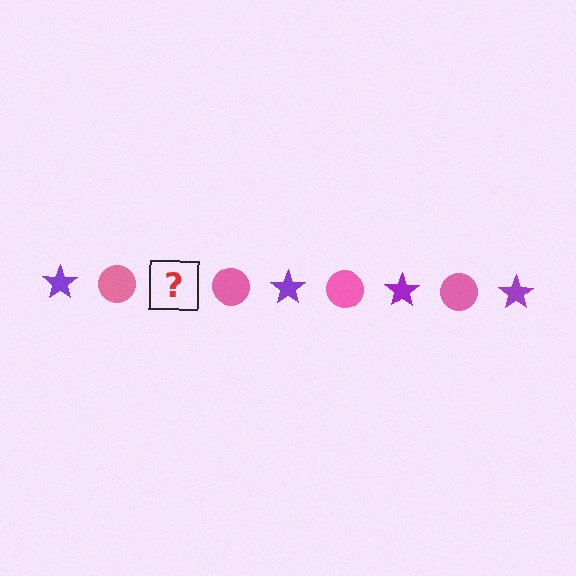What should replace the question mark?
The question mark should be replaced with a purple star.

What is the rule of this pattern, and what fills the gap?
The rule is that the pattern alternates between purple star and pink circle. The gap should be filled with a purple star.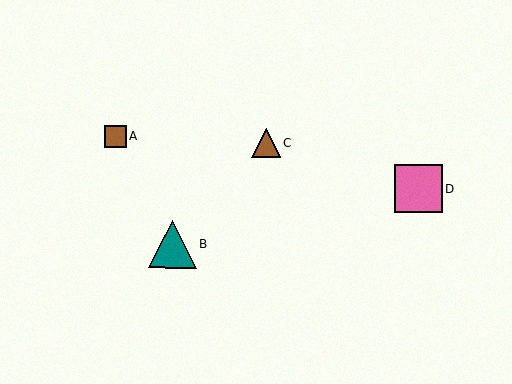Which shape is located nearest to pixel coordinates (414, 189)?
The pink square (labeled D) at (418, 189) is nearest to that location.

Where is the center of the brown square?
The center of the brown square is at (116, 137).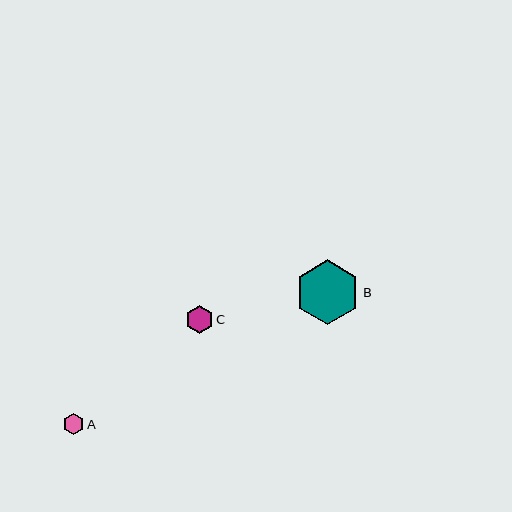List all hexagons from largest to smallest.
From largest to smallest: B, C, A.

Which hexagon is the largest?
Hexagon B is the largest with a size of approximately 64 pixels.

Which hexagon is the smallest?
Hexagon A is the smallest with a size of approximately 21 pixels.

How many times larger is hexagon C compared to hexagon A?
Hexagon C is approximately 1.3 times the size of hexagon A.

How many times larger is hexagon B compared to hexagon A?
Hexagon B is approximately 3.0 times the size of hexagon A.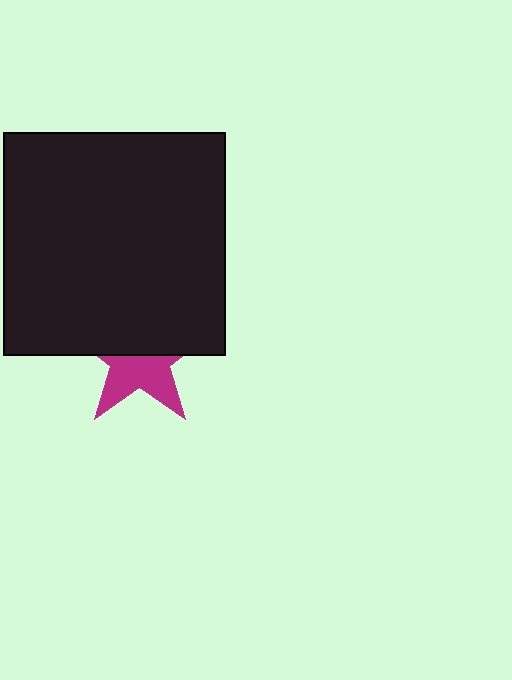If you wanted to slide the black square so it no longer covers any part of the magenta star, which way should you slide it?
Slide it up — that is the most direct way to separate the two shapes.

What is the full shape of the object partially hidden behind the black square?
The partially hidden object is a magenta star.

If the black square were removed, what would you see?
You would see the complete magenta star.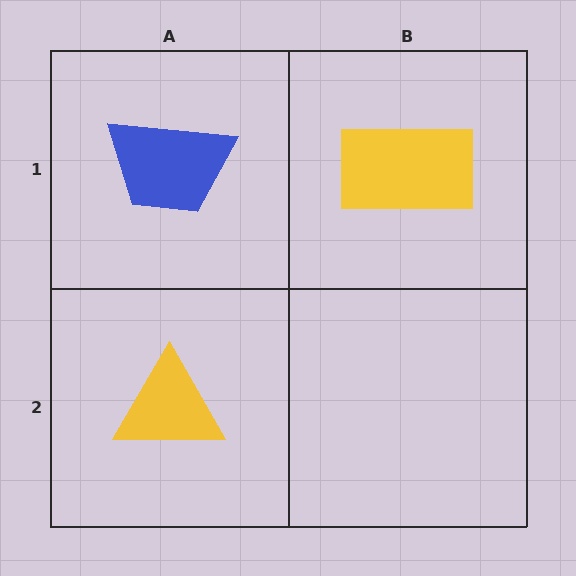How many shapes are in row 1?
2 shapes.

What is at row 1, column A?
A blue trapezoid.